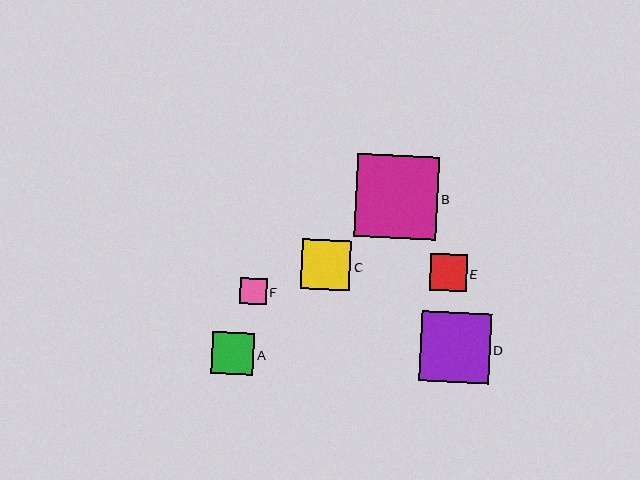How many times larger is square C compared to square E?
Square C is approximately 1.4 times the size of square E.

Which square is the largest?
Square B is the largest with a size of approximately 83 pixels.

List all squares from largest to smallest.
From largest to smallest: B, D, C, A, E, F.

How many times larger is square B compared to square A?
Square B is approximately 2.0 times the size of square A.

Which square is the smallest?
Square F is the smallest with a size of approximately 27 pixels.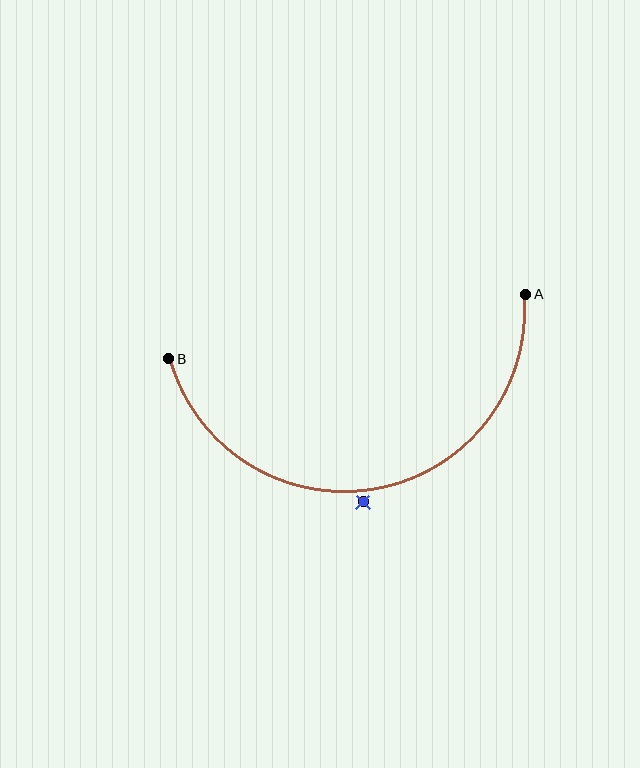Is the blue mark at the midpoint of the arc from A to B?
No — the blue mark does not lie on the arc at all. It sits slightly outside the curve.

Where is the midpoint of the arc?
The arc midpoint is the point on the curve farthest from the straight line joining A and B. It sits below that line.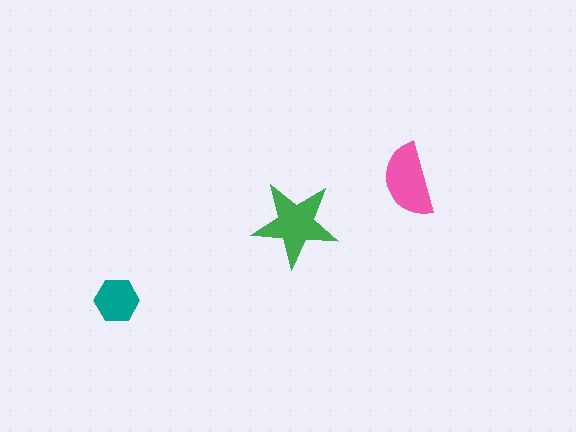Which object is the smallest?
The teal hexagon.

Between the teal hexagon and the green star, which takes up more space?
The green star.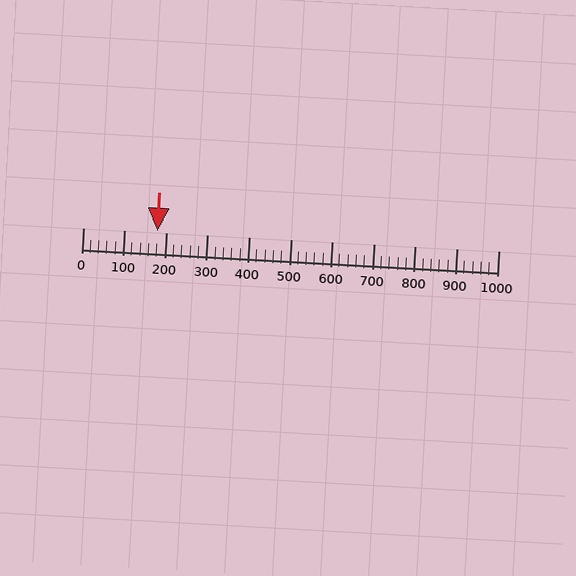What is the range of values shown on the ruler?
The ruler shows values from 0 to 1000.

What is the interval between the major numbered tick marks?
The major tick marks are spaced 100 units apart.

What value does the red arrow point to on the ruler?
The red arrow points to approximately 180.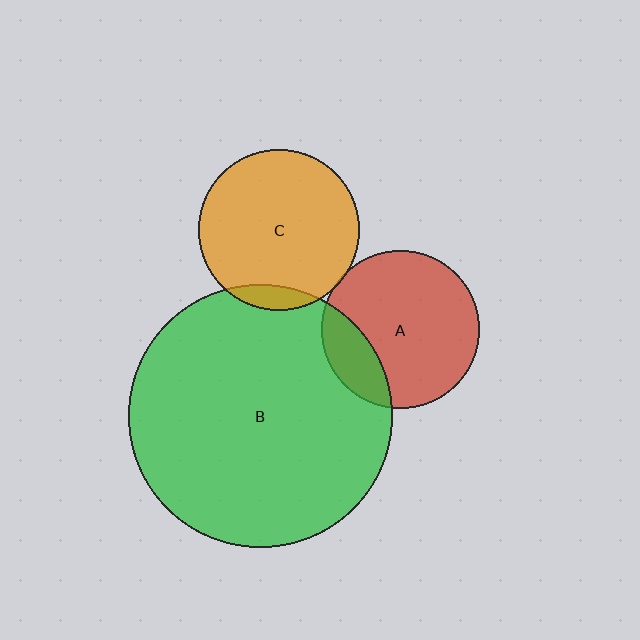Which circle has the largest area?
Circle B (green).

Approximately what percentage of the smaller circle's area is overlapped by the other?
Approximately 5%.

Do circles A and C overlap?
Yes.